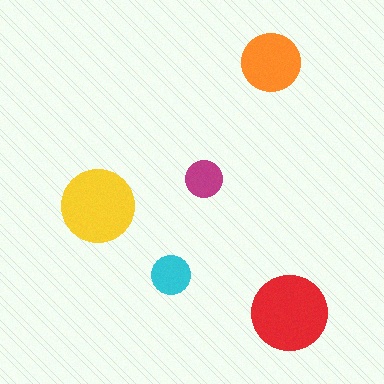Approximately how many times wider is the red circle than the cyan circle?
About 2 times wider.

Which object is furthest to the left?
The yellow circle is leftmost.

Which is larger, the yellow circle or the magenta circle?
The yellow one.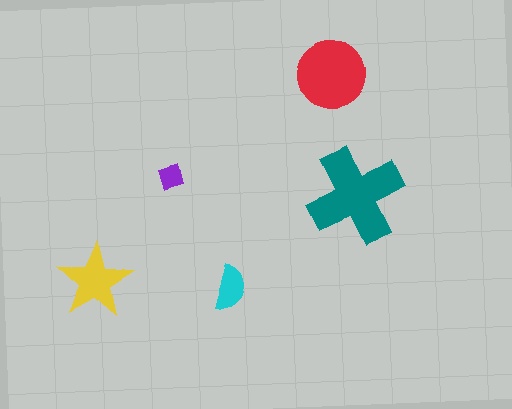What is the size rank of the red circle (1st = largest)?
2nd.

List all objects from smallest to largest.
The purple diamond, the cyan semicircle, the yellow star, the red circle, the teal cross.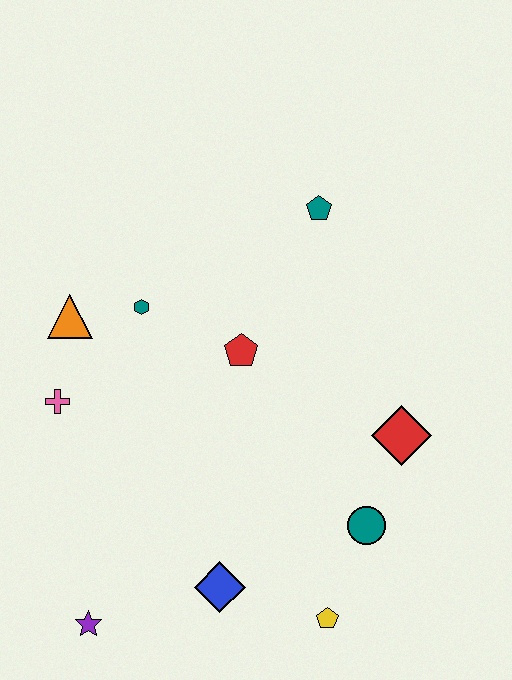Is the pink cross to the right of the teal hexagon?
No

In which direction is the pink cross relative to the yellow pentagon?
The pink cross is to the left of the yellow pentagon.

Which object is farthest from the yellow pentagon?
The teal pentagon is farthest from the yellow pentagon.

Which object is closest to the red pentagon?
The teal hexagon is closest to the red pentagon.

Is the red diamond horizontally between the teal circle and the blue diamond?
No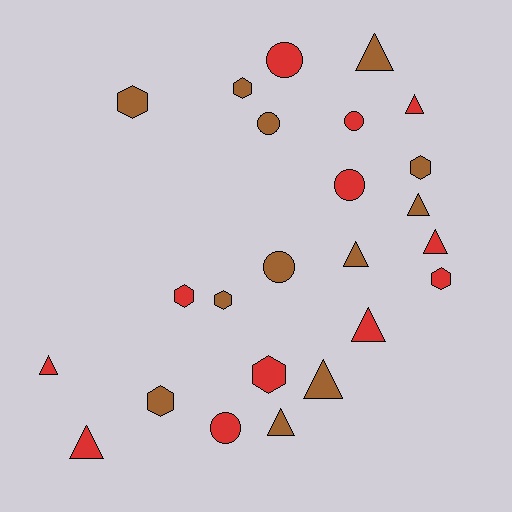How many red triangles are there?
There are 5 red triangles.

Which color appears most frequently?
Brown, with 12 objects.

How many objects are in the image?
There are 24 objects.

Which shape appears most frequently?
Triangle, with 10 objects.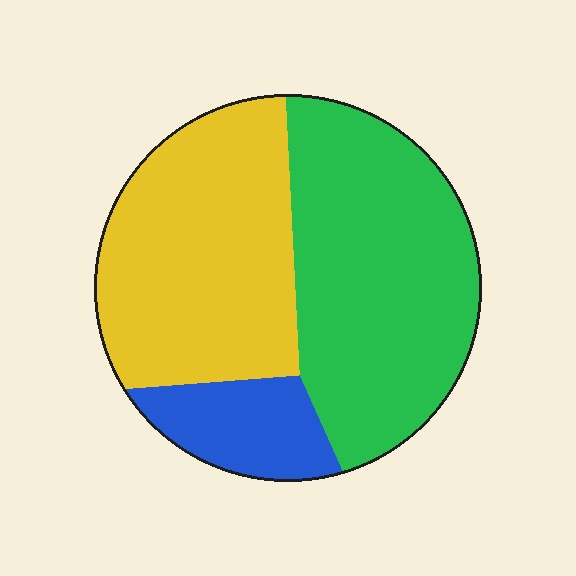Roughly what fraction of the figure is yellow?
Yellow takes up about two fifths (2/5) of the figure.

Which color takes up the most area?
Green, at roughly 45%.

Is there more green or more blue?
Green.